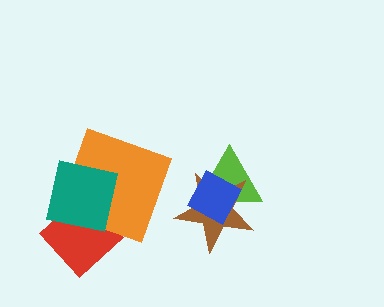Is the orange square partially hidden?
Yes, it is partially covered by another shape.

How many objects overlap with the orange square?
2 objects overlap with the orange square.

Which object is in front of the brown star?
The blue diamond is in front of the brown star.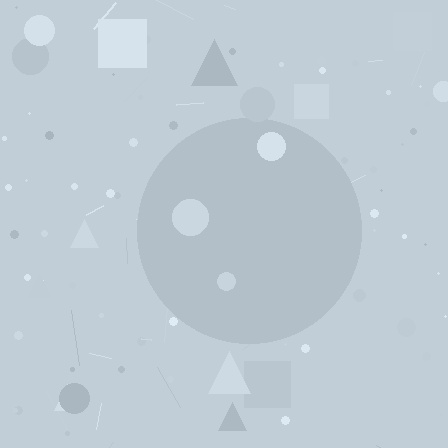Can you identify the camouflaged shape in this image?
The camouflaged shape is a circle.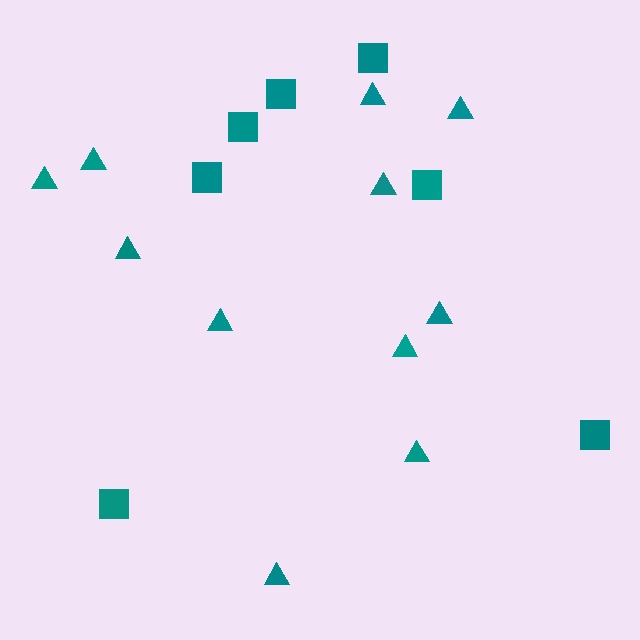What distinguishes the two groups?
There are 2 groups: one group of squares (7) and one group of triangles (11).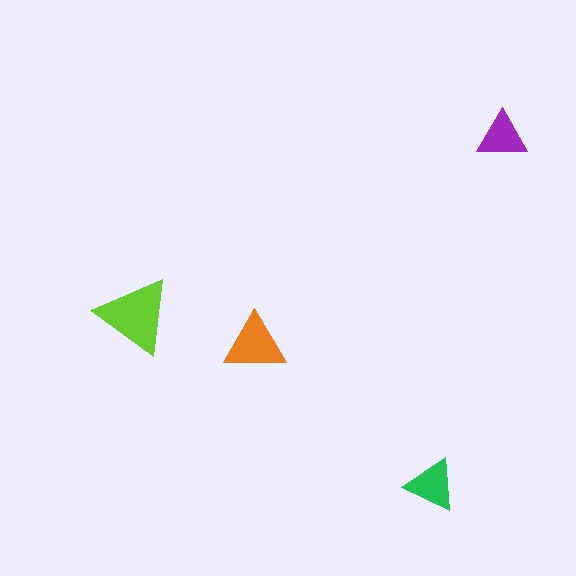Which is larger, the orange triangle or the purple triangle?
The orange one.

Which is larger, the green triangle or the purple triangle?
The green one.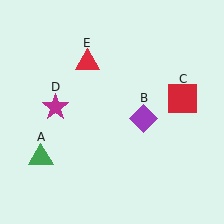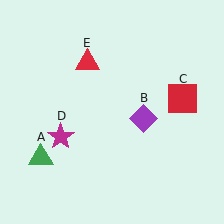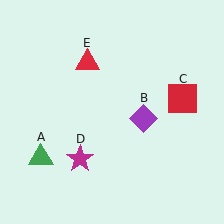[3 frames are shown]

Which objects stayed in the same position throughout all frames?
Green triangle (object A) and purple diamond (object B) and red square (object C) and red triangle (object E) remained stationary.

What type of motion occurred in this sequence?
The magenta star (object D) rotated counterclockwise around the center of the scene.